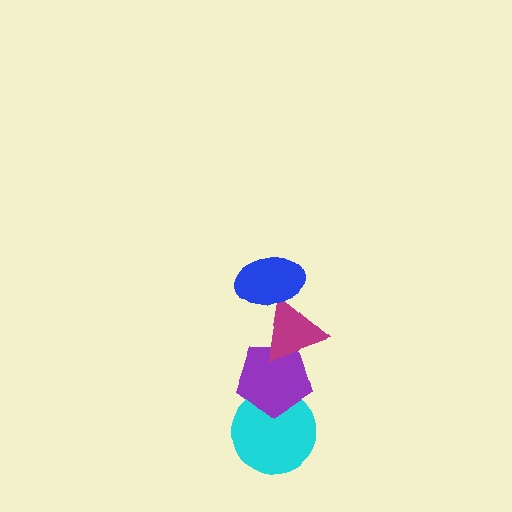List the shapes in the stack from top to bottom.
From top to bottom: the blue ellipse, the magenta triangle, the purple pentagon, the cyan circle.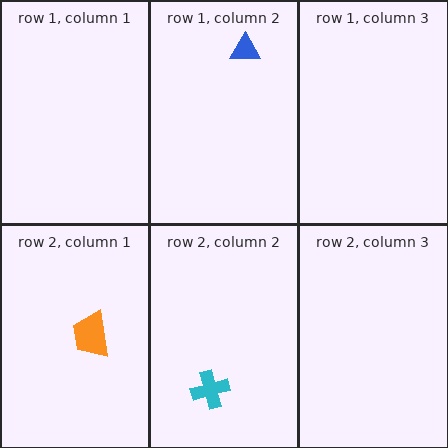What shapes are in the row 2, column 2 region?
The cyan cross.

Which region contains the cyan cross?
The row 2, column 2 region.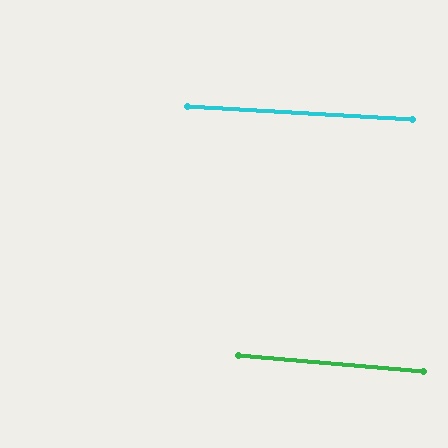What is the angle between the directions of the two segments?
Approximately 2 degrees.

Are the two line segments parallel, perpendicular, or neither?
Parallel — their directions differ by only 1.8°.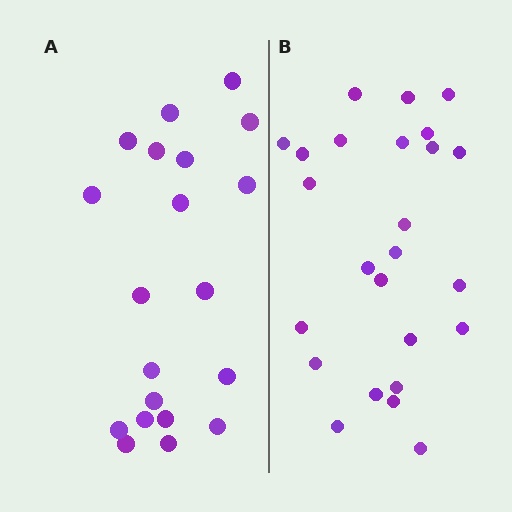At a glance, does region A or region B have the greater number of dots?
Region B (the right region) has more dots.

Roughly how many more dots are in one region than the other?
Region B has about 5 more dots than region A.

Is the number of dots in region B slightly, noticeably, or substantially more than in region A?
Region B has noticeably more, but not dramatically so. The ratio is roughly 1.2 to 1.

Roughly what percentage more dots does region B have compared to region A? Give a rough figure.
About 25% more.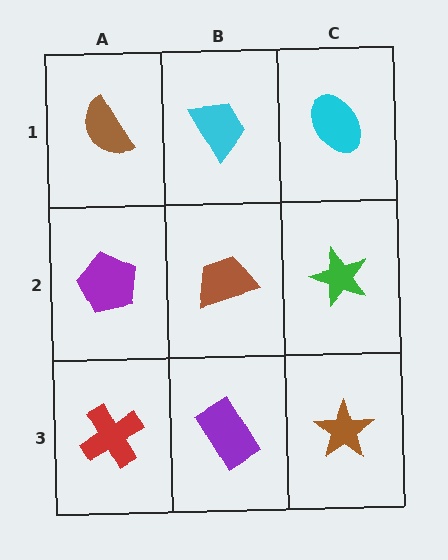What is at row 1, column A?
A brown semicircle.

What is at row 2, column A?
A purple pentagon.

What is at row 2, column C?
A green star.